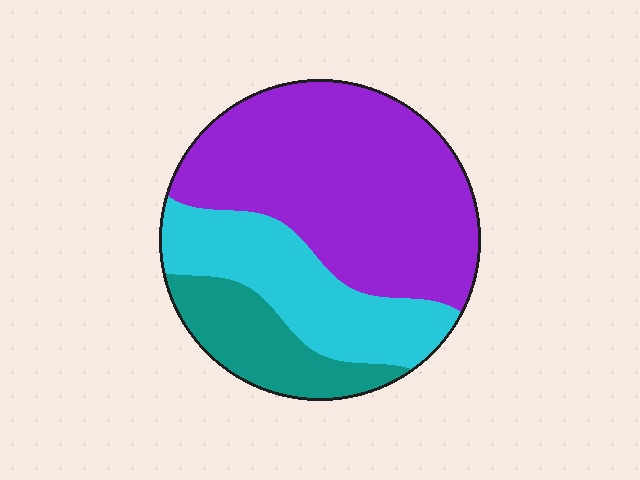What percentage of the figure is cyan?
Cyan takes up between a sixth and a third of the figure.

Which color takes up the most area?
Purple, at roughly 55%.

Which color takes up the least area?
Teal, at roughly 15%.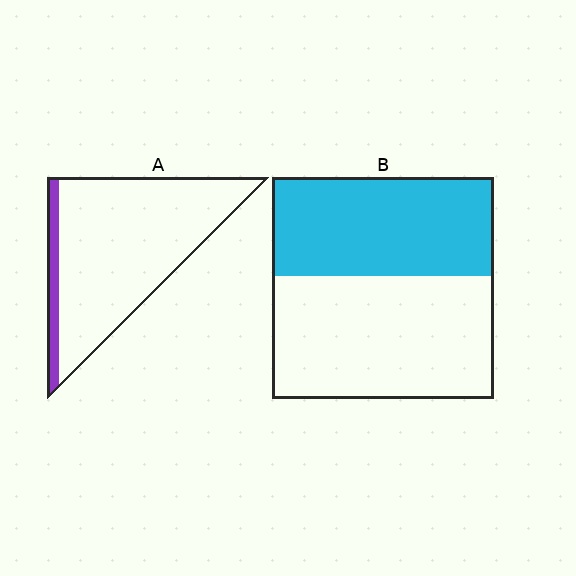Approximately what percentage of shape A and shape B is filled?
A is approximately 10% and B is approximately 45%.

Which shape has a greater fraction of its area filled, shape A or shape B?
Shape B.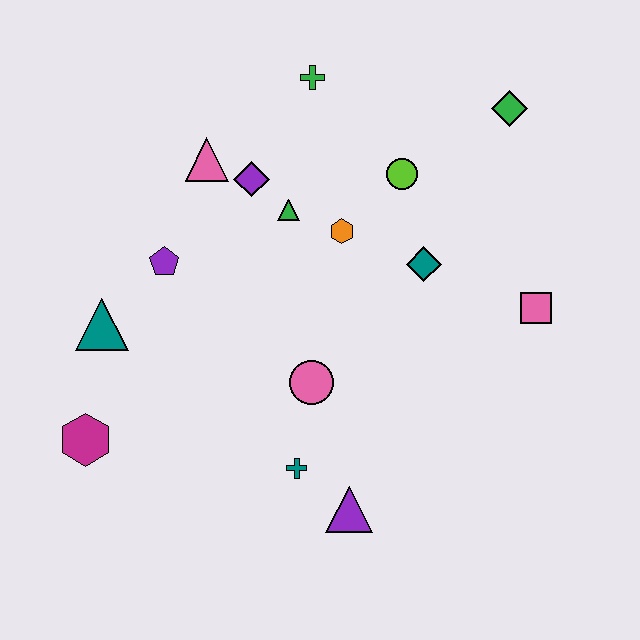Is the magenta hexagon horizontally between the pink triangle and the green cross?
No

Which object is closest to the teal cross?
The purple triangle is closest to the teal cross.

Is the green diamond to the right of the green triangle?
Yes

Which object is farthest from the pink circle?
The green diamond is farthest from the pink circle.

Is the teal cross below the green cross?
Yes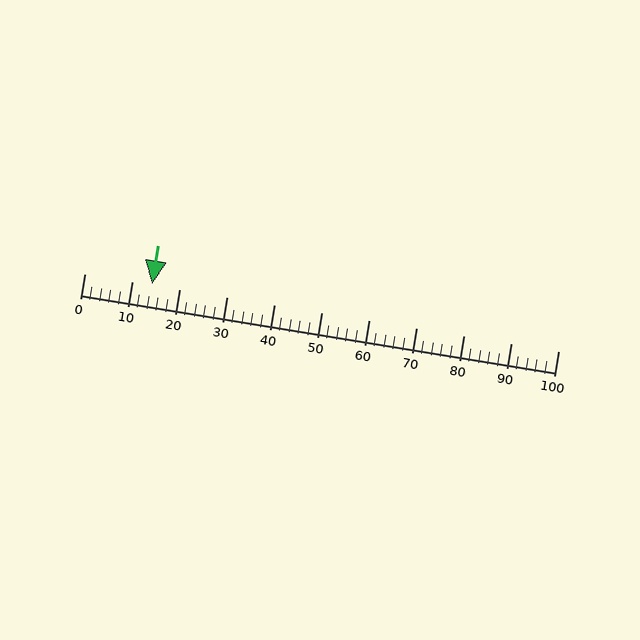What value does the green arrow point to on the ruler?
The green arrow points to approximately 14.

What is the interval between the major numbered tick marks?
The major tick marks are spaced 10 units apart.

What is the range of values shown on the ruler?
The ruler shows values from 0 to 100.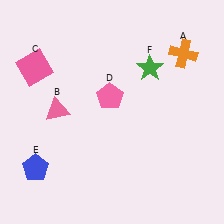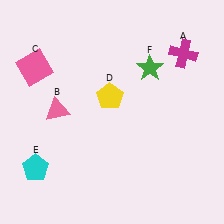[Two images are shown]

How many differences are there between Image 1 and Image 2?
There are 3 differences between the two images.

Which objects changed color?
A changed from orange to magenta. D changed from pink to yellow. E changed from blue to cyan.